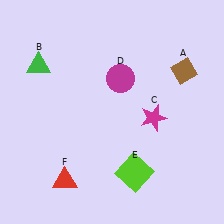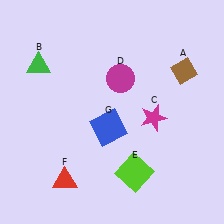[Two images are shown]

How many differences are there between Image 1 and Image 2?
There is 1 difference between the two images.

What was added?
A blue square (G) was added in Image 2.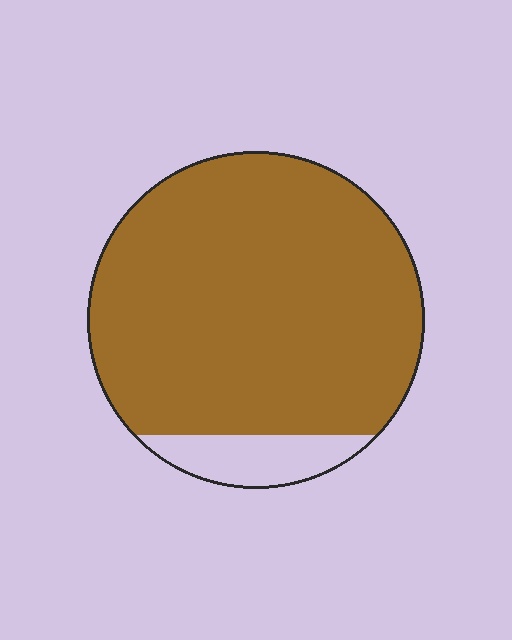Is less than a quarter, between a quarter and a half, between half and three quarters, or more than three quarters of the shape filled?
More than three quarters.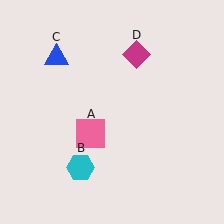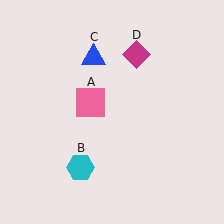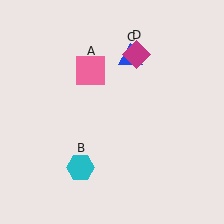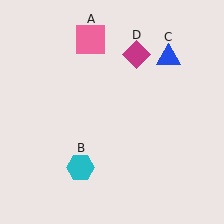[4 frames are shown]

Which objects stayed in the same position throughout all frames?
Cyan hexagon (object B) and magenta diamond (object D) remained stationary.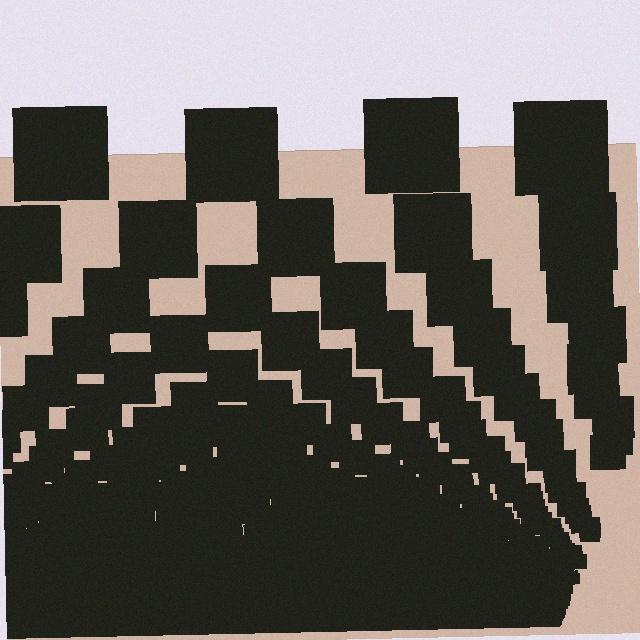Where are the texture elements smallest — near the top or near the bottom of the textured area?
Near the bottom.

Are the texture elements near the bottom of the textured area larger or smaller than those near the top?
Smaller. The gradient is inverted — elements near the bottom are smaller and denser.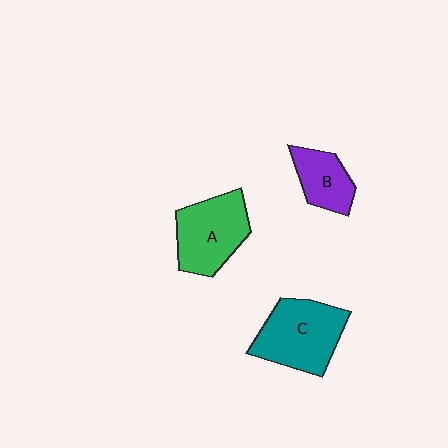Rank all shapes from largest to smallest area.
From largest to smallest: C (teal), A (green), B (purple).